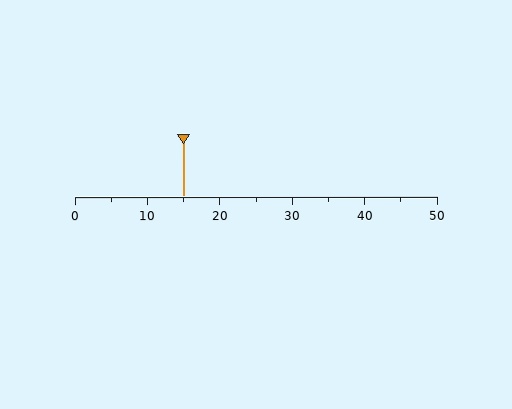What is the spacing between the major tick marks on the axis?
The major ticks are spaced 10 apart.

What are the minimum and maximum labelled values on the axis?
The axis runs from 0 to 50.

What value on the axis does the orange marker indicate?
The marker indicates approximately 15.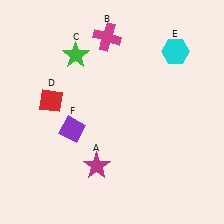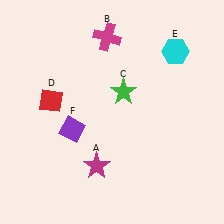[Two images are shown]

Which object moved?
The green star (C) moved right.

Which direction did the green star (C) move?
The green star (C) moved right.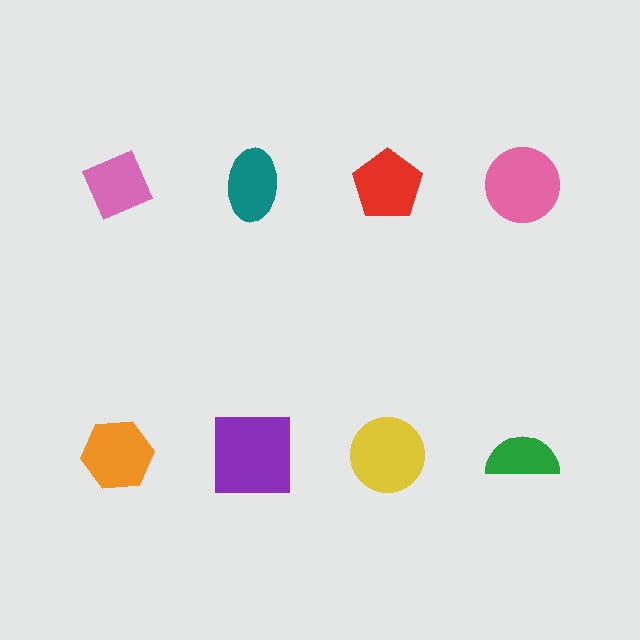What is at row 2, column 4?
A green semicircle.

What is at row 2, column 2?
A purple square.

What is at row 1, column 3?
A red pentagon.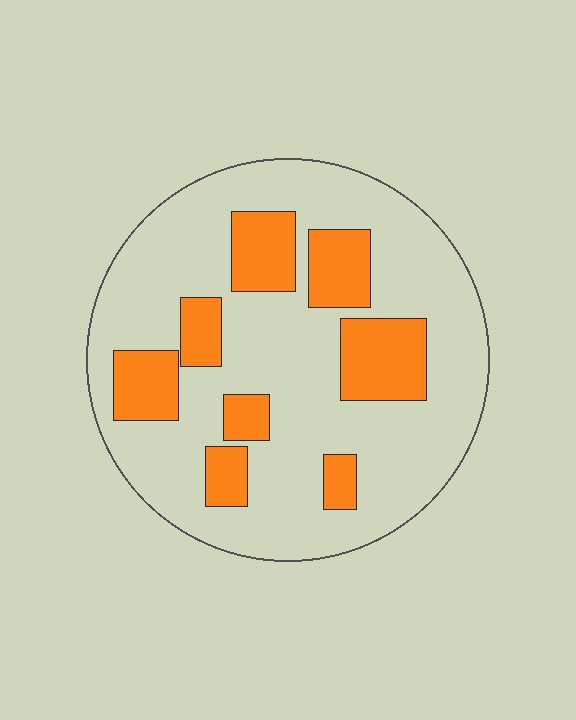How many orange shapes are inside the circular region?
8.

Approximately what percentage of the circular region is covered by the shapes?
Approximately 25%.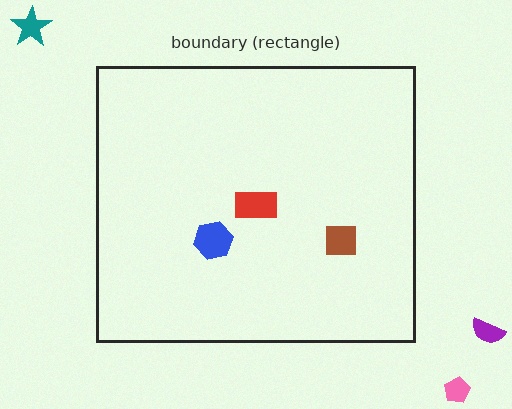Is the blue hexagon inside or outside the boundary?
Inside.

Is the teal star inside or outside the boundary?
Outside.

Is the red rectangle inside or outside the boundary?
Inside.